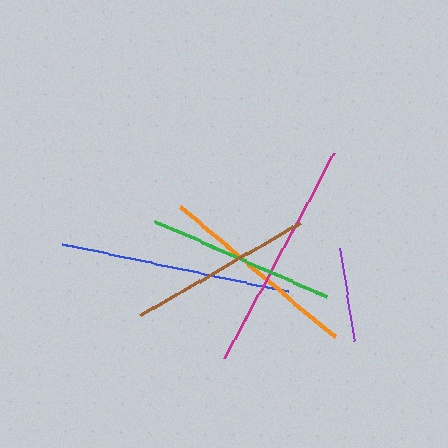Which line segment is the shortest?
The purple line is the shortest at approximately 94 pixels.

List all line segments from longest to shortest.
From longest to shortest: magenta, blue, orange, green, brown, purple.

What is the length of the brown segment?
The brown segment is approximately 185 pixels long.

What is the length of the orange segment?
The orange segment is approximately 202 pixels long.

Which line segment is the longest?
The magenta line is the longest at approximately 232 pixels.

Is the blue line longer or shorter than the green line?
The blue line is longer than the green line.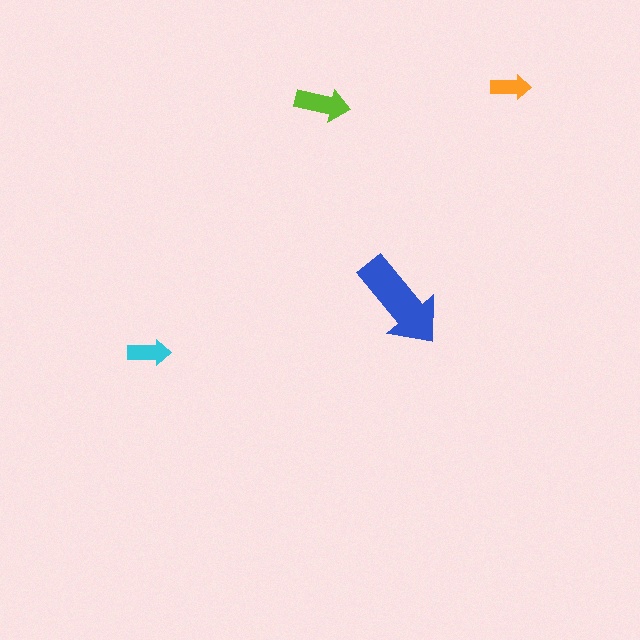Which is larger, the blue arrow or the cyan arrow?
The blue one.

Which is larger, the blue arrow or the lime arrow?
The blue one.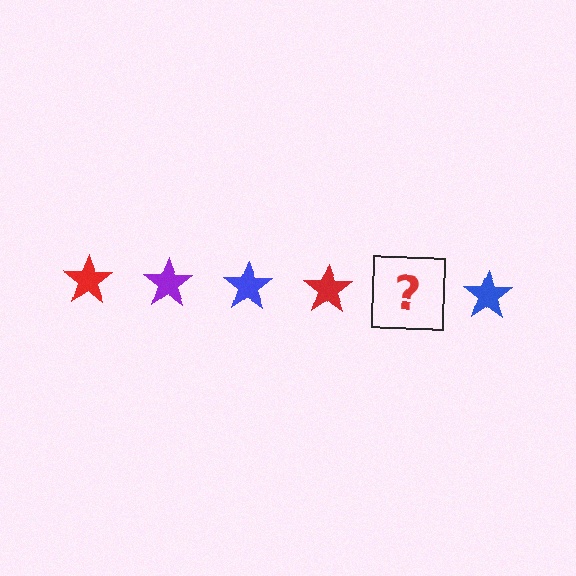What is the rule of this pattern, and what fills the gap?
The rule is that the pattern cycles through red, purple, blue stars. The gap should be filled with a purple star.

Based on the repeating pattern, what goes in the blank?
The blank should be a purple star.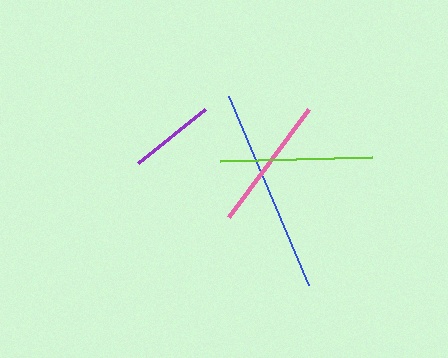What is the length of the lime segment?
The lime segment is approximately 153 pixels long.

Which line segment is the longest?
The blue line is the longest at approximately 206 pixels.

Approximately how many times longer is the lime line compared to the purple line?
The lime line is approximately 1.8 times the length of the purple line.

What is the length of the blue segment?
The blue segment is approximately 206 pixels long.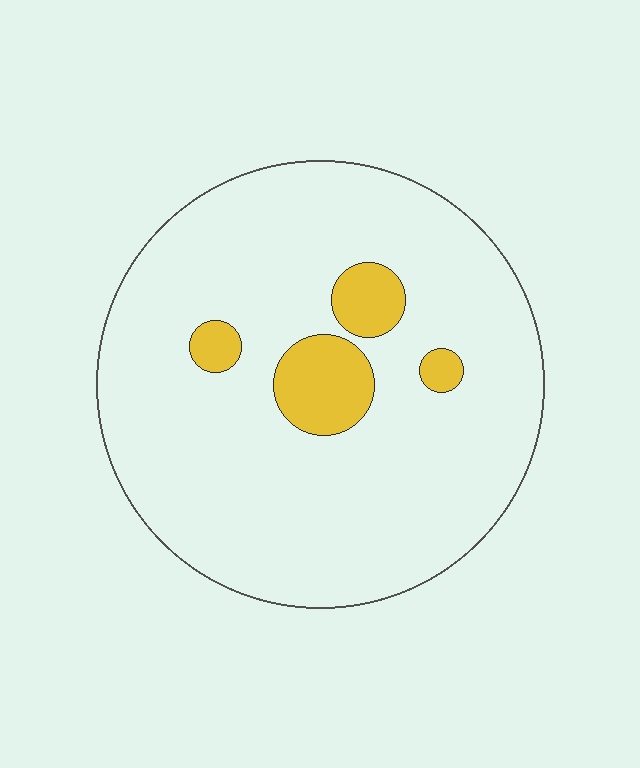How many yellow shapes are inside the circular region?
4.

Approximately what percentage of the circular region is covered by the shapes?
Approximately 10%.